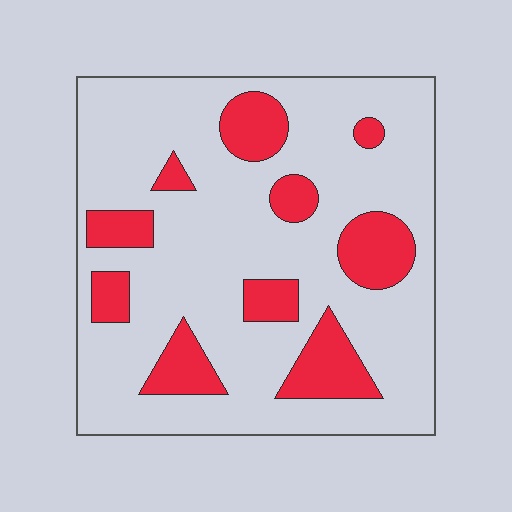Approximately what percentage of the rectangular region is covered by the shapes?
Approximately 20%.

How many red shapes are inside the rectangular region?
10.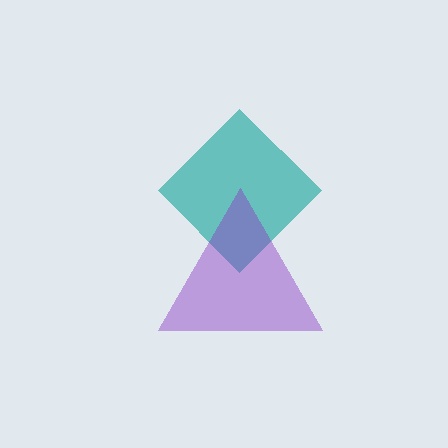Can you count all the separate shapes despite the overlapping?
Yes, there are 2 separate shapes.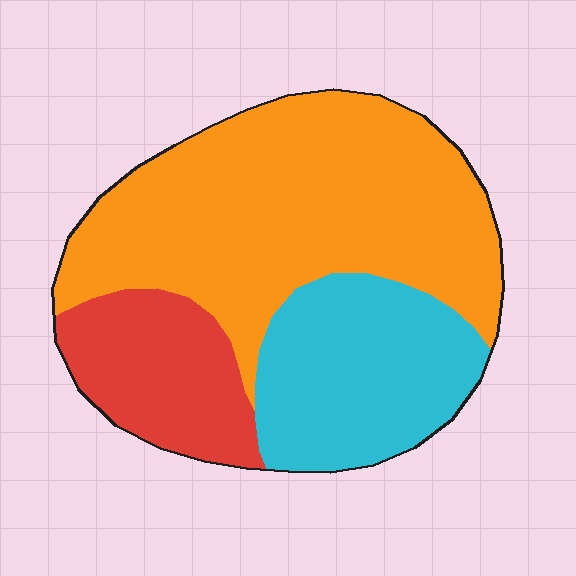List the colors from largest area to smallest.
From largest to smallest: orange, cyan, red.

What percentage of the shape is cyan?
Cyan takes up about one quarter (1/4) of the shape.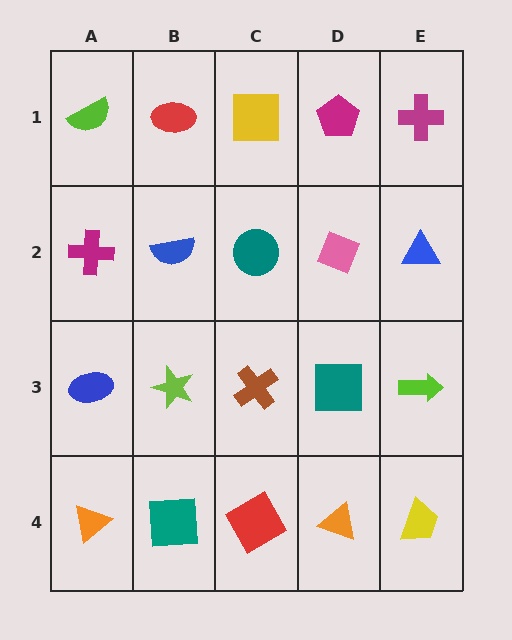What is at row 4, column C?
A red square.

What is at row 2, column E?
A blue triangle.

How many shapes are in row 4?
5 shapes.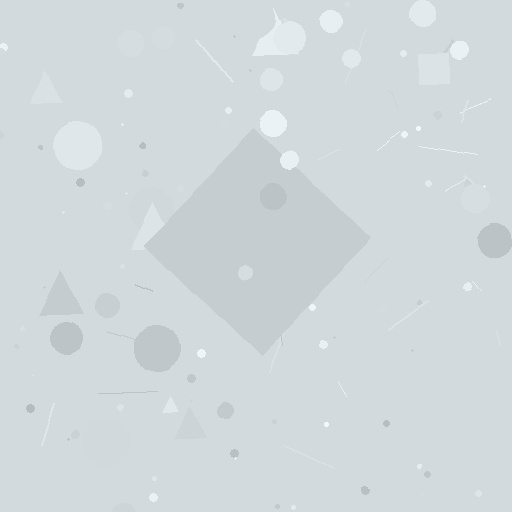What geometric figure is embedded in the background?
A diamond is embedded in the background.